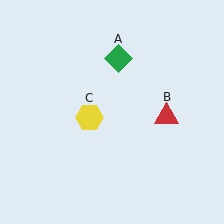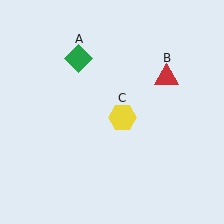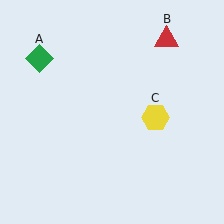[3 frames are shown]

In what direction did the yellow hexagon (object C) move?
The yellow hexagon (object C) moved right.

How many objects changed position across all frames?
3 objects changed position: green diamond (object A), red triangle (object B), yellow hexagon (object C).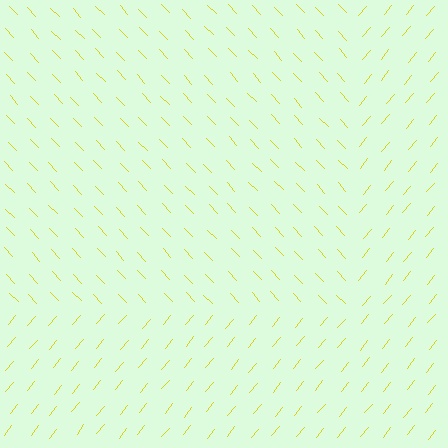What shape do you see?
I see a rectangle.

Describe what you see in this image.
The image is filled with small yellow line segments. A rectangle region in the image has lines oriented differently from the surrounding lines, creating a visible texture boundary.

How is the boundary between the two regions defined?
The boundary is defined purely by a change in line orientation (approximately 83 degrees difference). All lines are the same color and thickness.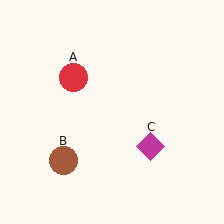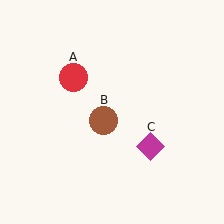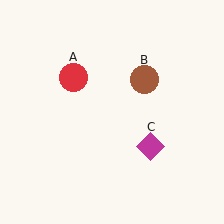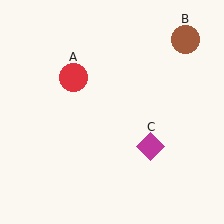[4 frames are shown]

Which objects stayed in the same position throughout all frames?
Red circle (object A) and magenta diamond (object C) remained stationary.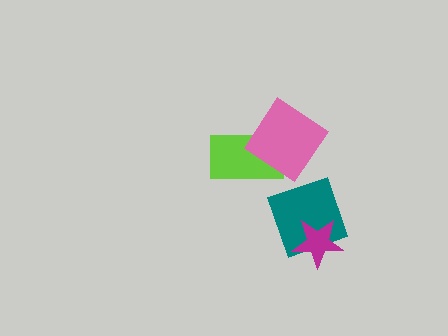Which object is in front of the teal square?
The magenta star is in front of the teal square.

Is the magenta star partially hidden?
No, no other shape covers it.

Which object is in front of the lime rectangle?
The pink diamond is in front of the lime rectangle.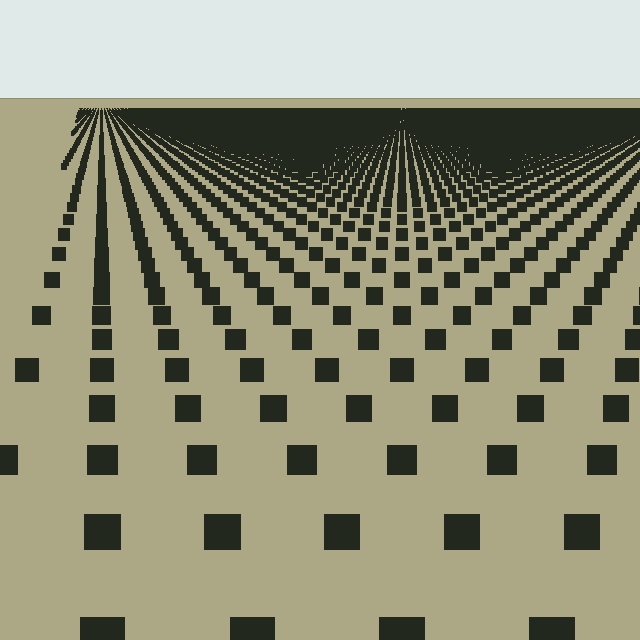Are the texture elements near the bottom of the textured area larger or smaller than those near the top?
Larger. Near the bottom, elements are closer to the viewer and appear at a bigger on-screen size.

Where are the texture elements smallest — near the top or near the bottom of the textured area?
Near the top.